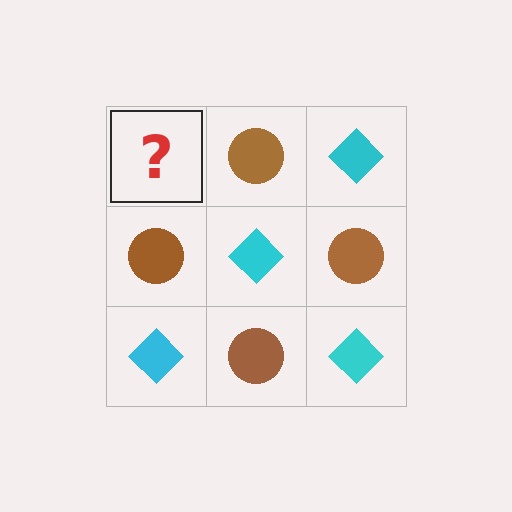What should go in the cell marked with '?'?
The missing cell should contain a cyan diamond.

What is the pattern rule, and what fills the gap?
The rule is that it alternates cyan diamond and brown circle in a checkerboard pattern. The gap should be filled with a cyan diamond.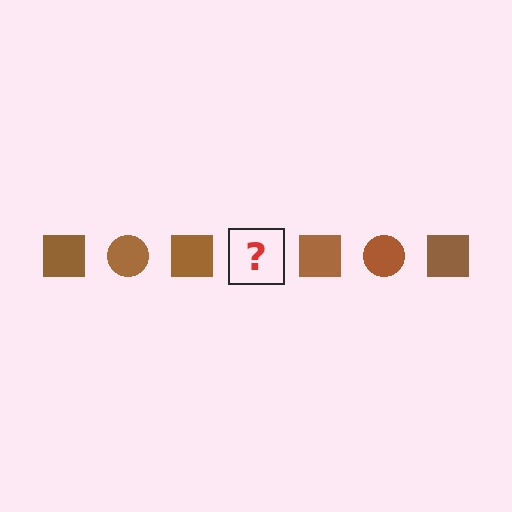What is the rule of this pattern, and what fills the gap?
The rule is that the pattern cycles through square, circle shapes in brown. The gap should be filled with a brown circle.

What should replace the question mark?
The question mark should be replaced with a brown circle.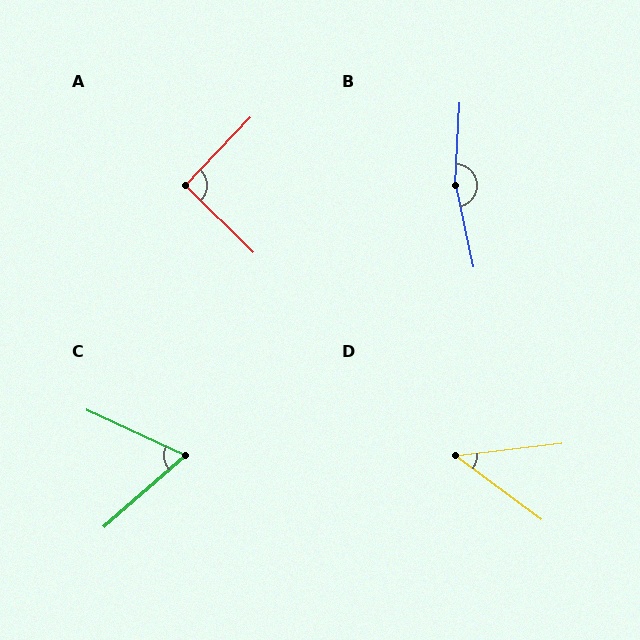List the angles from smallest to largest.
D (43°), C (66°), A (90°), B (165°).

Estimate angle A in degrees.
Approximately 90 degrees.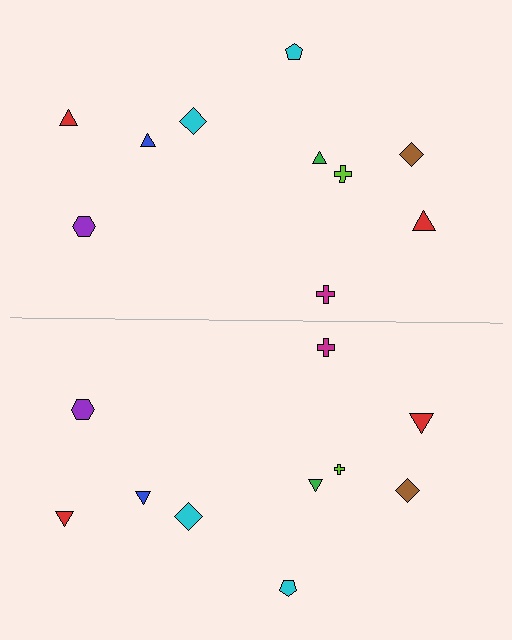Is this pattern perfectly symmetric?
No, the pattern is not perfectly symmetric. The lime cross on the bottom side has a different size than its mirror counterpart.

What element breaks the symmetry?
The lime cross on the bottom side has a different size than its mirror counterpart.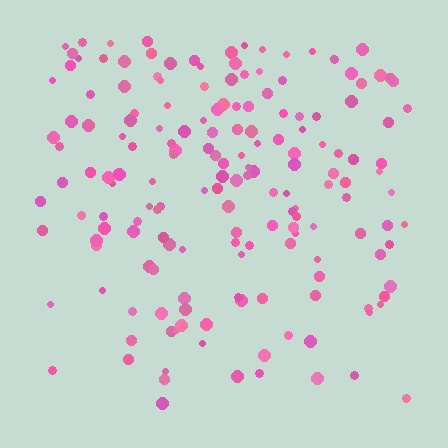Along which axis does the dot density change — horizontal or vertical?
Vertical.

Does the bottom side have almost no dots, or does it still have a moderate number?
Still a moderate number, just noticeably fewer than the top.